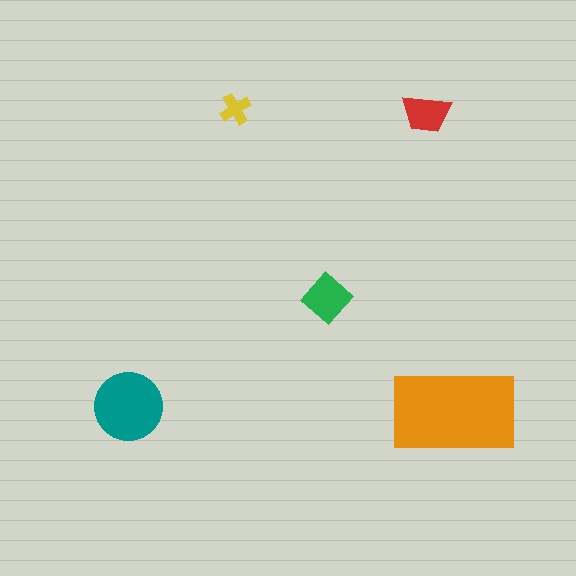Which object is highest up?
The yellow cross is topmost.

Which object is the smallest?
The yellow cross.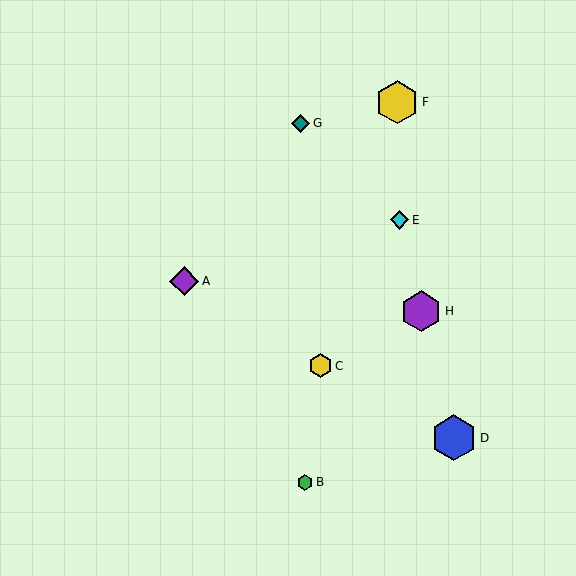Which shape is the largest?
The blue hexagon (labeled D) is the largest.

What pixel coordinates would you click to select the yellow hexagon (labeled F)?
Click at (397, 102) to select the yellow hexagon F.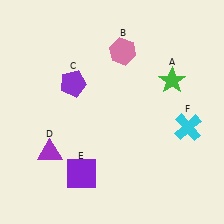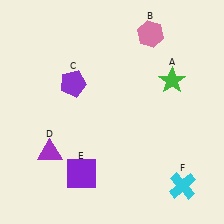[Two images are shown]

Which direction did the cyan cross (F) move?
The cyan cross (F) moved down.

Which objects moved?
The objects that moved are: the pink hexagon (B), the cyan cross (F).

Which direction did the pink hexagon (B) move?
The pink hexagon (B) moved right.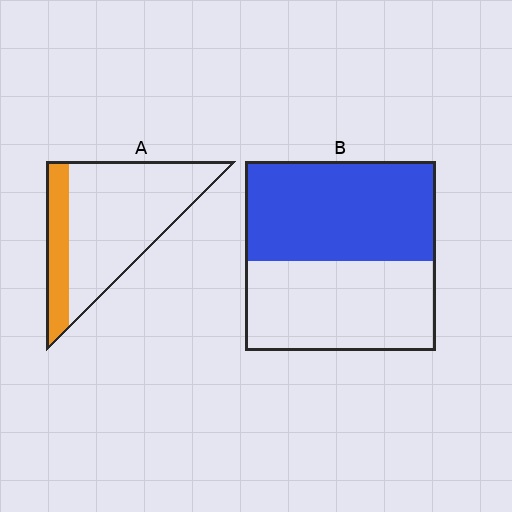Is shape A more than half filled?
No.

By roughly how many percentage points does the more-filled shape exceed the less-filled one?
By roughly 30 percentage points (B over A).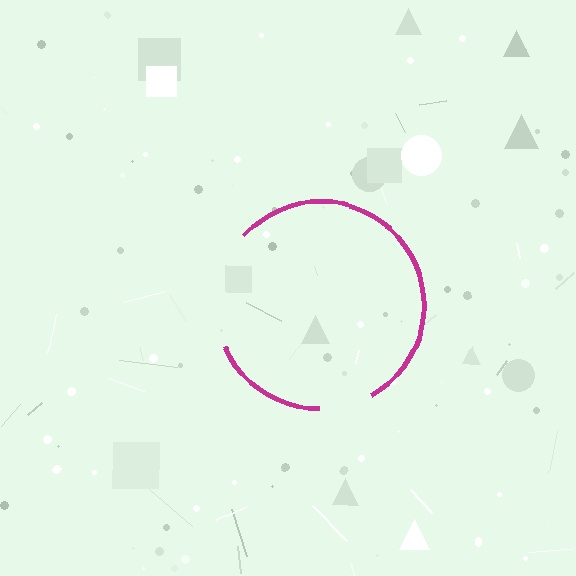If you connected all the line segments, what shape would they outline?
They would outline a circle.